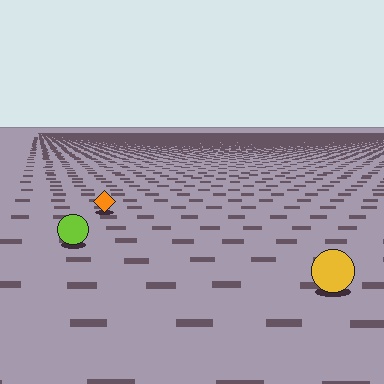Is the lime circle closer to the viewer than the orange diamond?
Yes. The lime circle is closer — you can tell from the texture gradient: the ground texture is coarser near it.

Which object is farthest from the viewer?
The orange diamond is farthest from the viewer. It appears smaller and the ground texture around it is denser.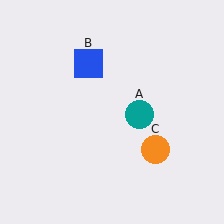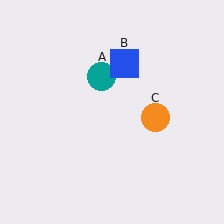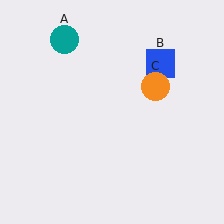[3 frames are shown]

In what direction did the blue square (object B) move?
The blue square (object B) moved right.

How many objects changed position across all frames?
3 objects changed position: teal circle (object A), blue square (object B), orange circle (object C).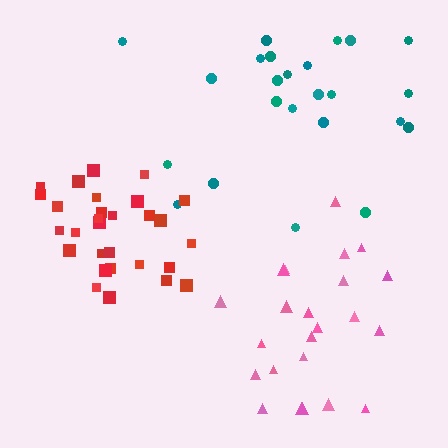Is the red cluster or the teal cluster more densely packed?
Red.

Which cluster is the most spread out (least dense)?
Pink.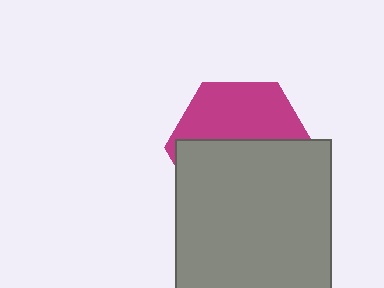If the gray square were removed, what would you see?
You would see the complete magenta hexagon.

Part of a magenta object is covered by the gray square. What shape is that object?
It is a hexagon.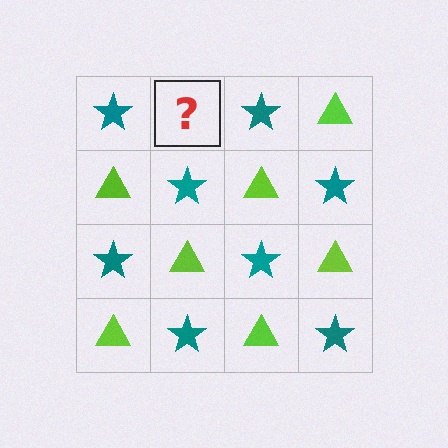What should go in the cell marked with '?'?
The missing cell should contain a lime triangle.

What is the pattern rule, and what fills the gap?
The rule is that it alternates teal star and lime triangle in a checkerboard pattern. The gap should be filled with a lime triangle.